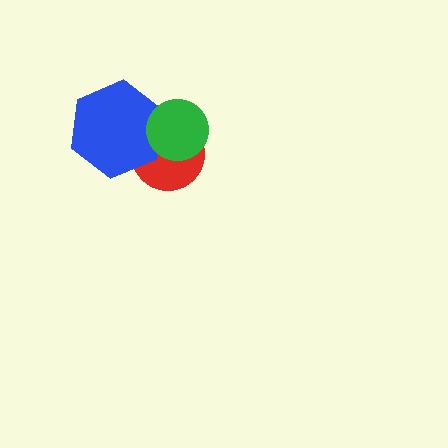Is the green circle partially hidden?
No, no other shape covers it.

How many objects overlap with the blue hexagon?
2 objects overlap with the blue hexagon.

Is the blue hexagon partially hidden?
Yes, it is partially covered by another shape.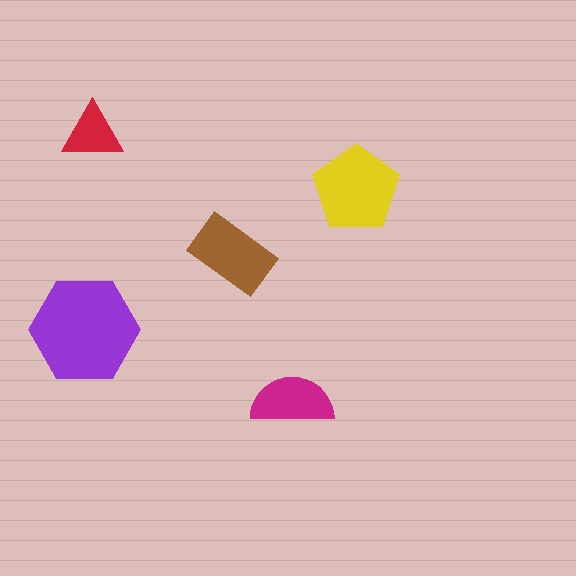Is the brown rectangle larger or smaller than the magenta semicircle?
Larger.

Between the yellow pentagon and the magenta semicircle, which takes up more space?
The yellow pentagon.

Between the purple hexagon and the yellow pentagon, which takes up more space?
The purple hexagon.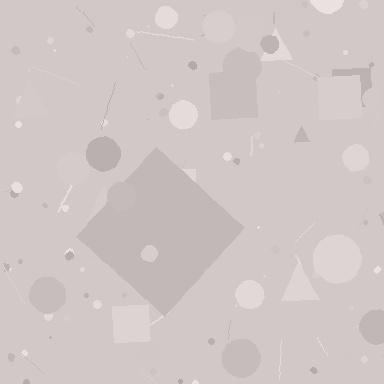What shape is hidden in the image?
A diamond is hidden in the image.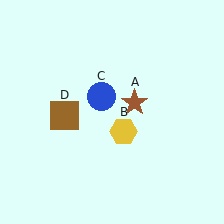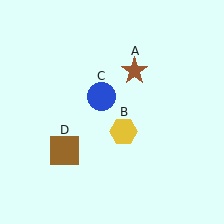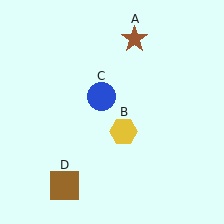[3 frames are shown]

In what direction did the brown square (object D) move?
The brown square (object D) moved down.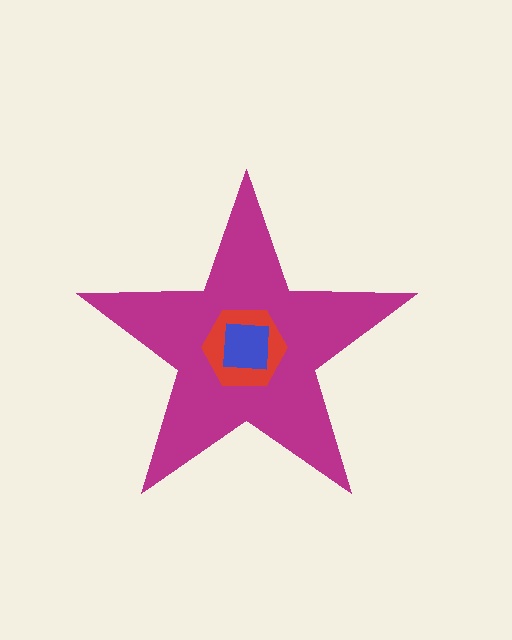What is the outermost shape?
The magenta star.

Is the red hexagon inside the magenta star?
Yes.